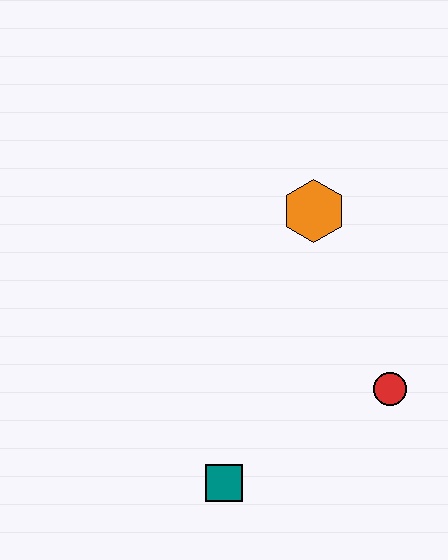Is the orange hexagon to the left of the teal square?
No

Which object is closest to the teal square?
The red circle is closest to the teal square.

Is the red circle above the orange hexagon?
No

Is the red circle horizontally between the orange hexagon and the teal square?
No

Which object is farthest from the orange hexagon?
The teal square is farthest from the orange hexagon.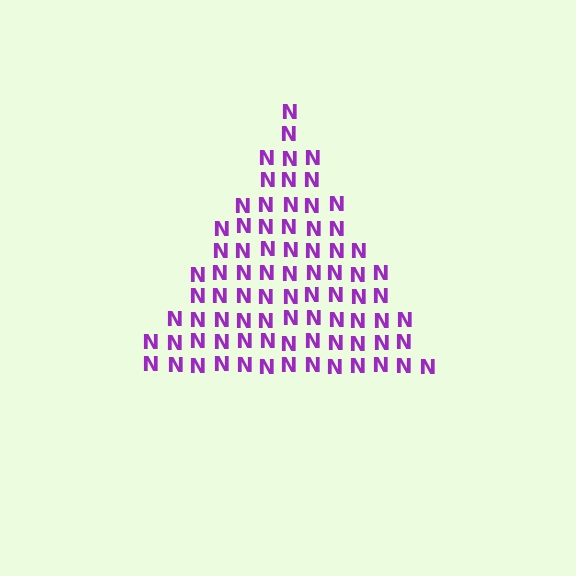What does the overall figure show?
The overall figure shows a triangle.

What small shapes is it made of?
It is made of small letter N's.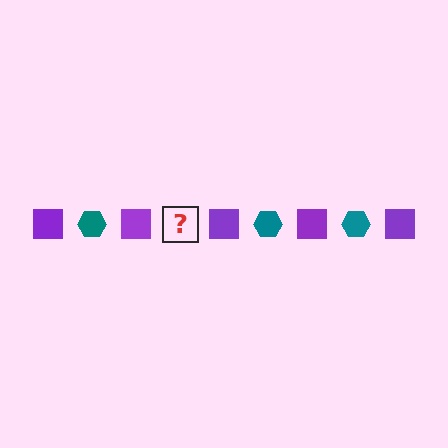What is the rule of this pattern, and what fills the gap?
The rule is that the pattern alternates between purple square and teal hexagon. The gap should be filled with a teal hexagon.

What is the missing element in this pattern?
The missing element is a teal hexagon.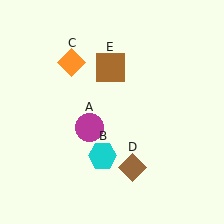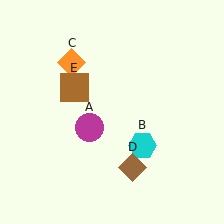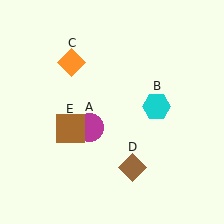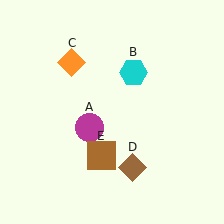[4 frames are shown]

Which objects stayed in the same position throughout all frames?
Magenta circle (object A) and orange diamond (object C) and brown diamond (object D) remained stationary.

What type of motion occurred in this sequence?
The cyan hexagon (object B), brown square (object E) rotated counterclockwise around the center of the scene.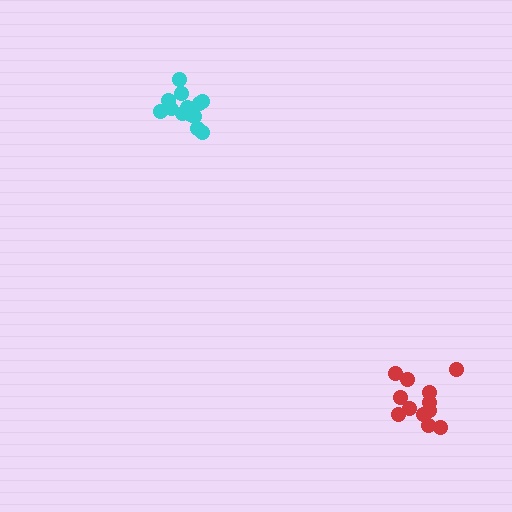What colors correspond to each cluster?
The clusters are colored: red, cyan.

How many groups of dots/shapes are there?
There are 2 groups.